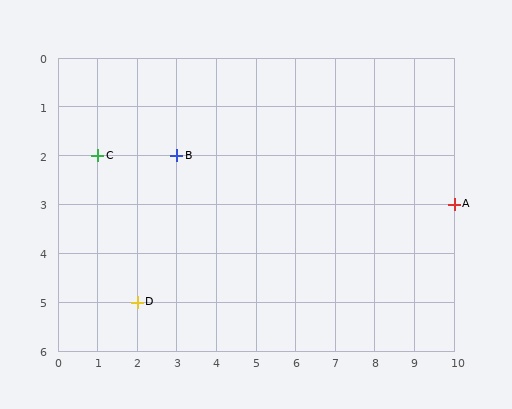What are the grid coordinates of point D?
Point D is at grid coordinates (2, 5).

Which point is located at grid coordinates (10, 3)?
Point A is at (10, 3).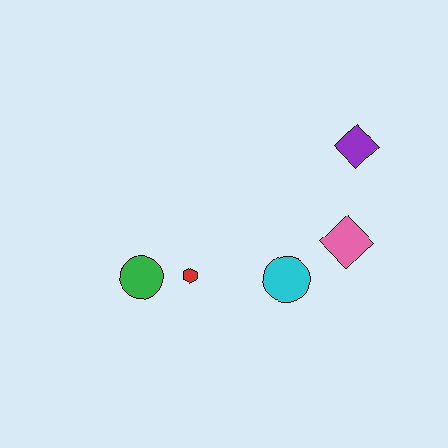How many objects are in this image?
There are 5 objects.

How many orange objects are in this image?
There are no orange objects.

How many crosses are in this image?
There are no crosses.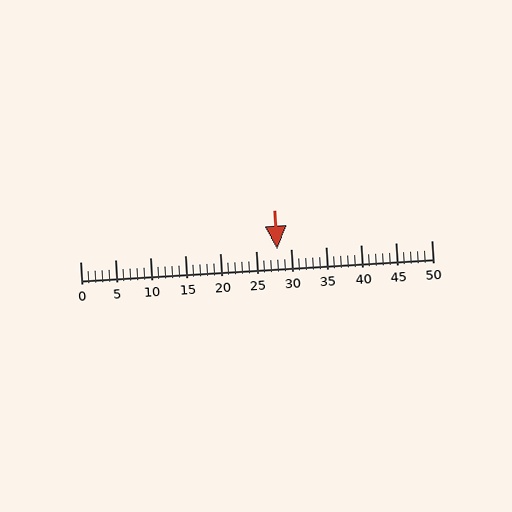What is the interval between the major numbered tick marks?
The major tick marks are spaced 5 units apart.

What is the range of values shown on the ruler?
The ruler shows values from 0 to 50.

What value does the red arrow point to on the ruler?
The red arrow points to approximately 28.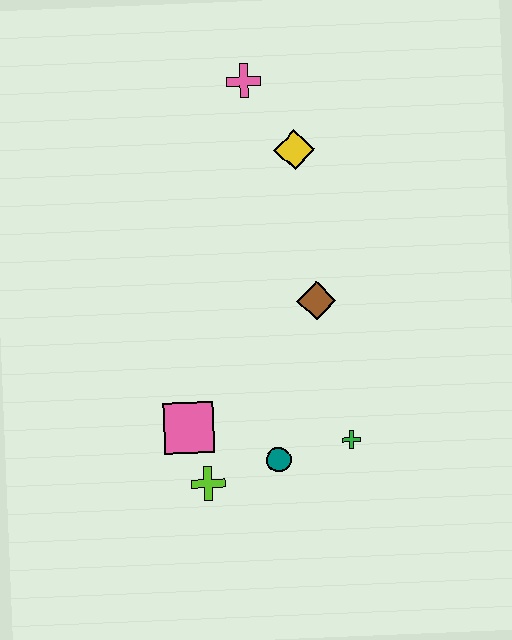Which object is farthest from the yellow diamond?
The lime cross is farthest from the yellow diamond.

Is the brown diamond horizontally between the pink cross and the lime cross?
No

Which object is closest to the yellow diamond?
The pink cross is closest to the yellow diamond.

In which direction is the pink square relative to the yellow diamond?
The pink square is below the yellow diamond.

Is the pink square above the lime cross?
Yes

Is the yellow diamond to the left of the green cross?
Yes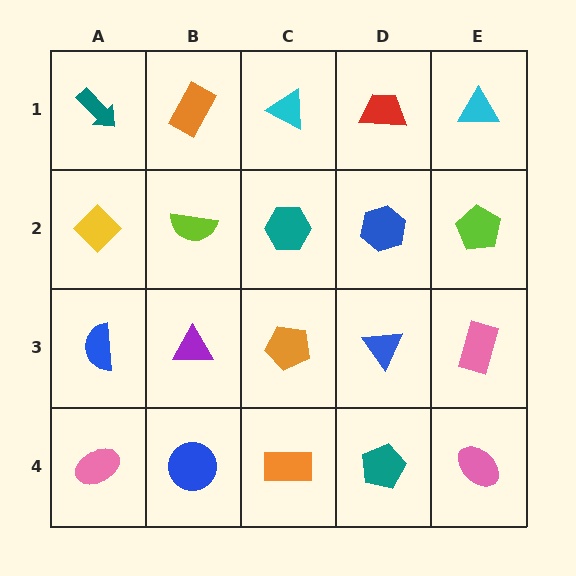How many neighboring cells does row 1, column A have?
2.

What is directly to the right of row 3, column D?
A pink rectangle.